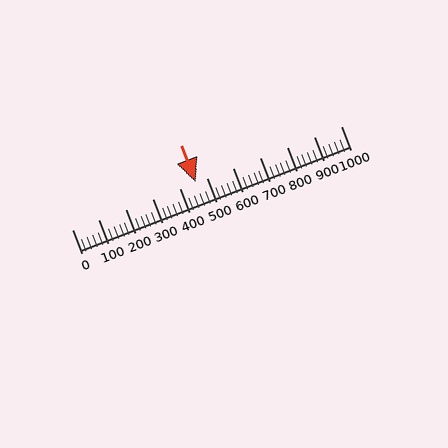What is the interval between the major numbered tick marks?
The major tick marks are spaced 100 units apart.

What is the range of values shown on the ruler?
The ruler shows values from 0 to 1000.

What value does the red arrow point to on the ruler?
The red arrow points to approximately 460.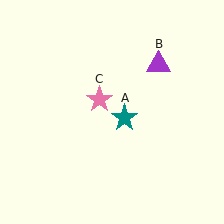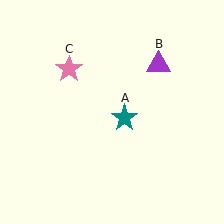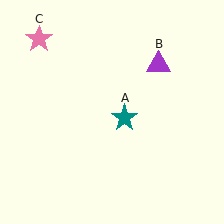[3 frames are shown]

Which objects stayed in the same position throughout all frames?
Teal star (object A) and purple triangle (object B) remained stationary.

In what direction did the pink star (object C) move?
The pink star (object C) moved up and to the left.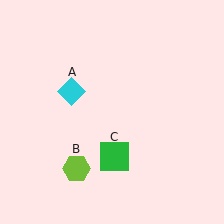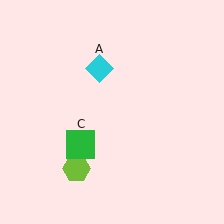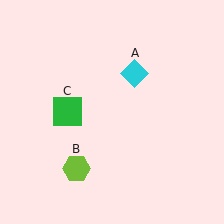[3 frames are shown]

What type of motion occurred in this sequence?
The cyan diamond (object A), green square (object C) rotated clockwise around the center of the scene.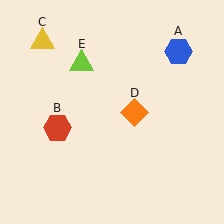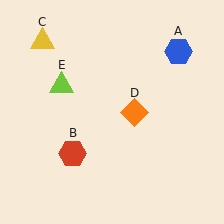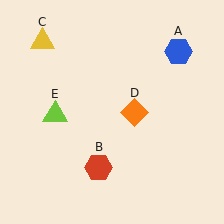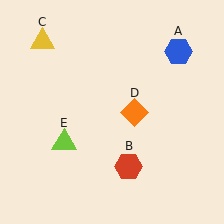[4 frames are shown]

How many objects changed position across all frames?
2 objects changed position: red hexagon (object B), lime triangle (object E).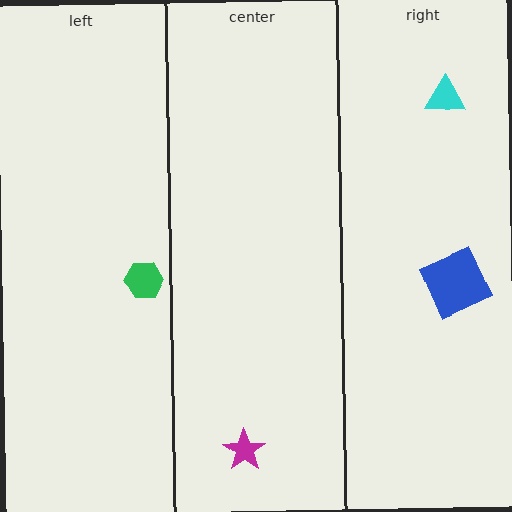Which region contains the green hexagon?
The left region.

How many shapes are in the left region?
1.